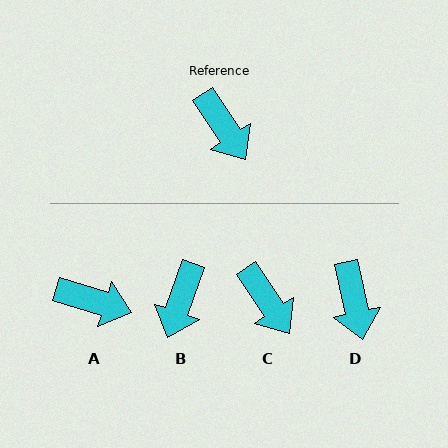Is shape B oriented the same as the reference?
No, it is off by about 52 degrees.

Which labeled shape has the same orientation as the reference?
C.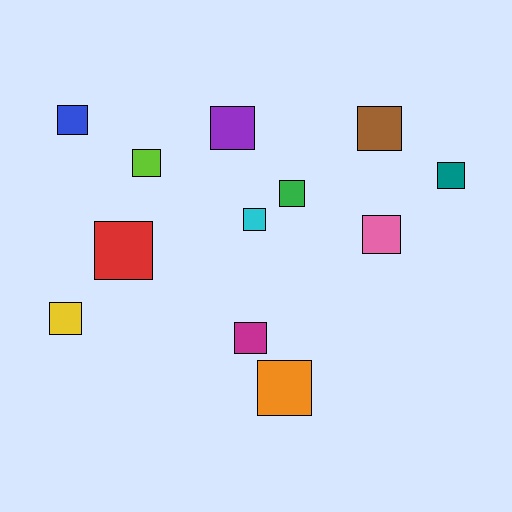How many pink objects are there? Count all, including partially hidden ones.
There is 1 pink object.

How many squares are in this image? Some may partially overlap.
There are 12 squares.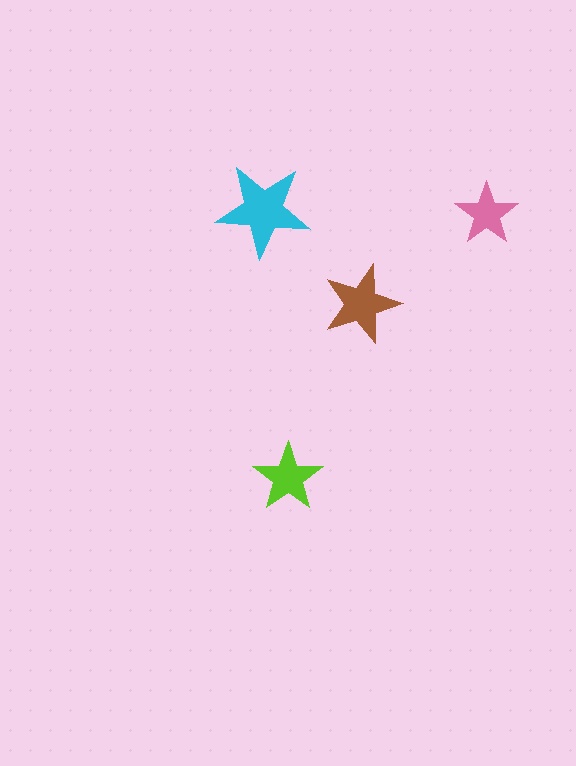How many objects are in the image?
There are 4 objects in the image.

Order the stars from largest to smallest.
the cyan one, the brown one, the lime one, the pink one.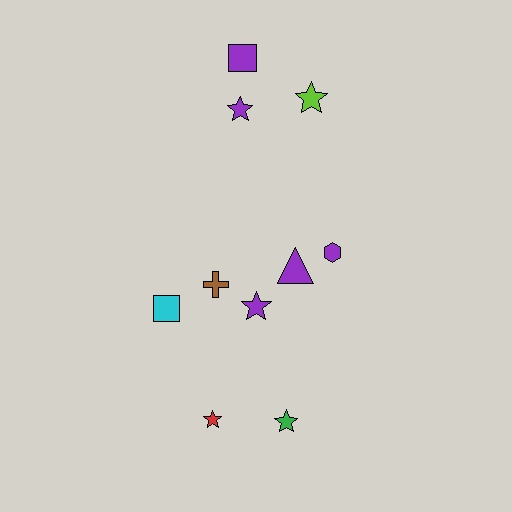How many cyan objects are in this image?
There is 1 cyan object.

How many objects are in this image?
There are 10 objects.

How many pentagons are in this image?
There are no pentagons.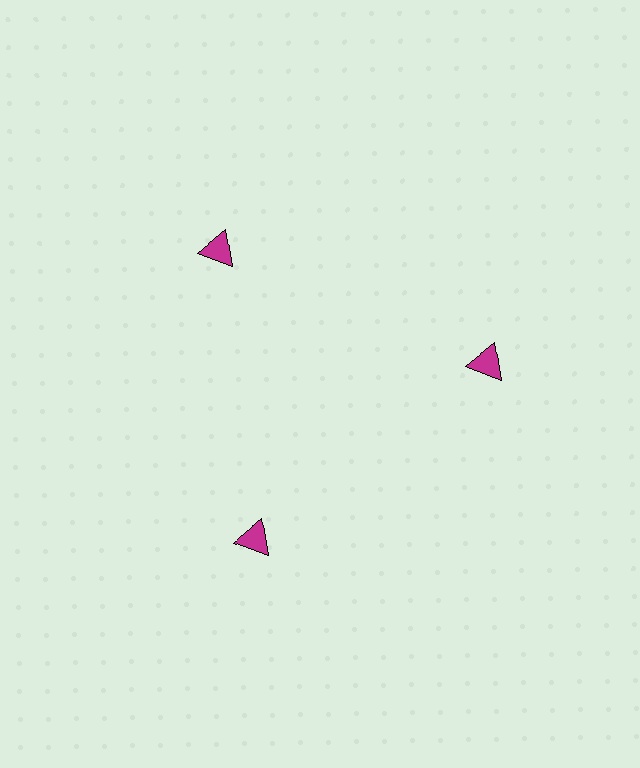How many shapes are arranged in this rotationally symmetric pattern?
There are 3 shapes, arranged in 3 groups of 1.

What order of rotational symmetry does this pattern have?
This pattern has 3-fold rotational symmetry.